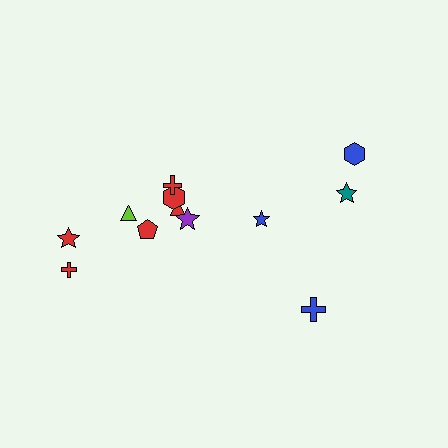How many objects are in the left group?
There are 8 objects.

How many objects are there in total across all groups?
There are 12 objects.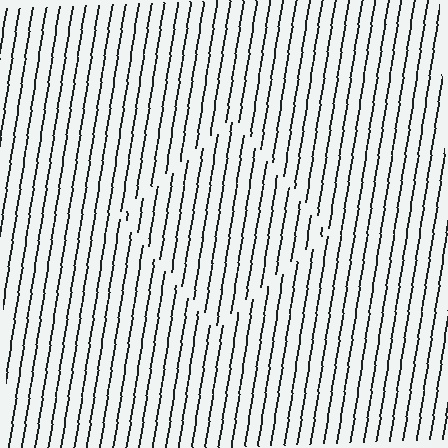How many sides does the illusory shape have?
4 sides — the line-ends trace a square.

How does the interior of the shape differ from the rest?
The interior of the shape contains the same grating, shifted by half a period — the contour is defined by the phase discontinuity where line-ends from the inner and outer gratings abut.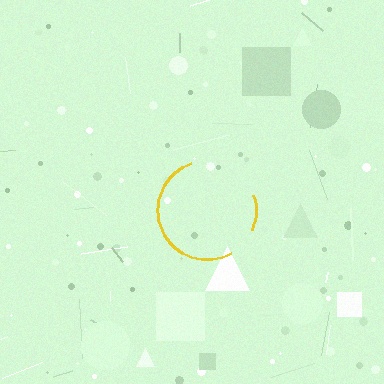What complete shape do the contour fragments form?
The contour fragments form a circle.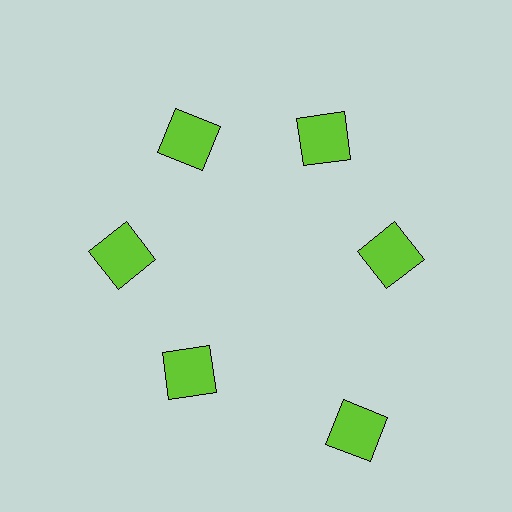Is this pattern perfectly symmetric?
No. The 6 lime squares are arranged in a ring, but one element near the 5 o'clock position is pushed outward from the center, breaking the 6-fold rotational symmetry.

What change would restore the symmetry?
The symmetry would be restored by moving it inward, back onto the ring so that all 6 squares sit at equal angles and equal distance from the center.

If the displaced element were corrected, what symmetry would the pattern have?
It would have 6-fold rotational symmetry — the pattern would map onto itself every 60 degrees.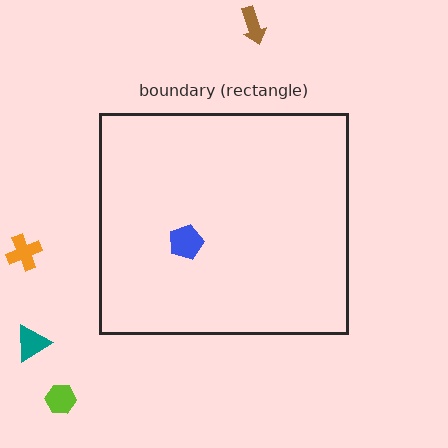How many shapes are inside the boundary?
1 inside, 4 outside.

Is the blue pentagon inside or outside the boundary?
Inside.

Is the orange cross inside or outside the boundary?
Outside.